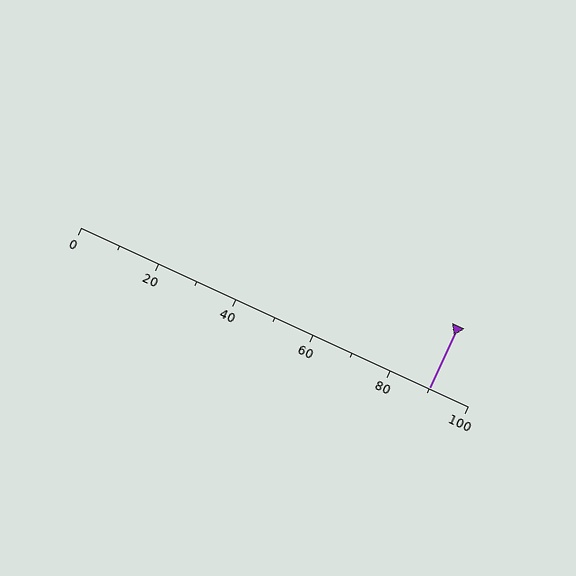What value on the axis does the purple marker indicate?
The marker indicates approximately 90.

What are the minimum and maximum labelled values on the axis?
The axis runs from 0 to 100.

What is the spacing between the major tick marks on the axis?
The major ticks are spaced 20 apart.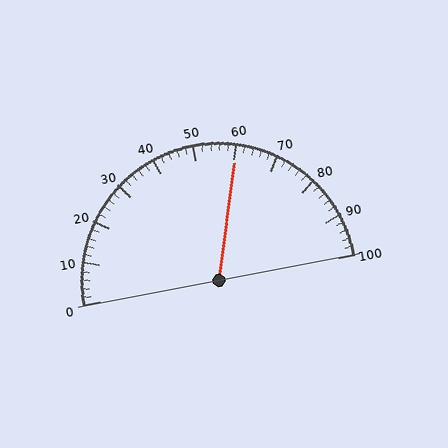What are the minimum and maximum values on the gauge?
The gauge ranges from 0 to 100.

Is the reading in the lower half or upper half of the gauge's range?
The reading is in the upper half of the range (0 to 100).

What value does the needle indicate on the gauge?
The needle indicates approximately 60.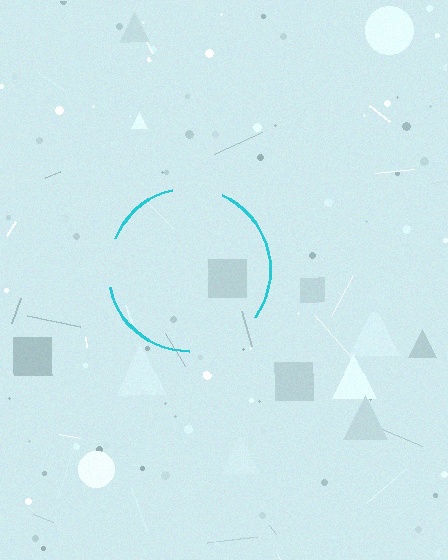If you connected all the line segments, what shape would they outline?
They would outline a circle.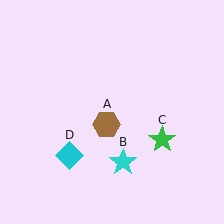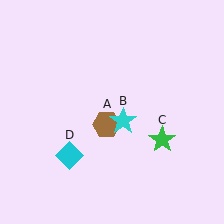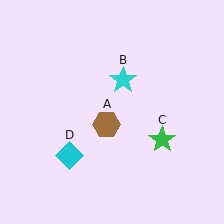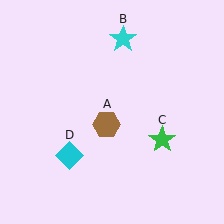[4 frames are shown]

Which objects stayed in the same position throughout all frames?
Brown hexagon (object A) and green star (object C) and cyan diamond (object D) remained stationary.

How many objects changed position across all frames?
1 object changed position: cyan star (object B).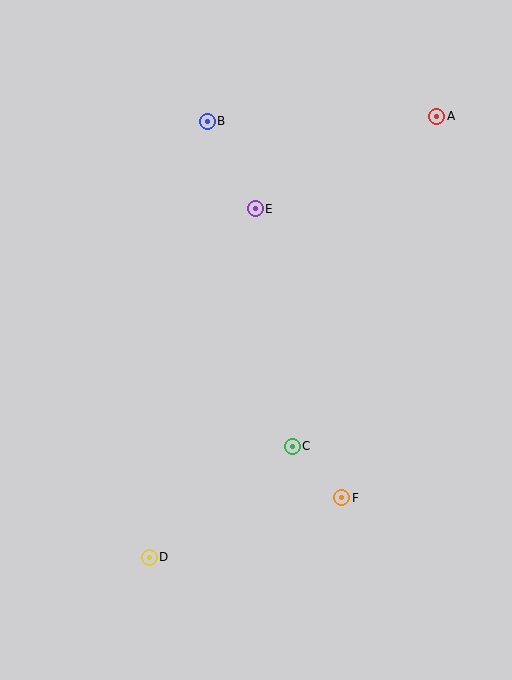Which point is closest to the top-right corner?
Point A is closest to the top-right corner.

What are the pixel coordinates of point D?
Point D is at (149, 557).